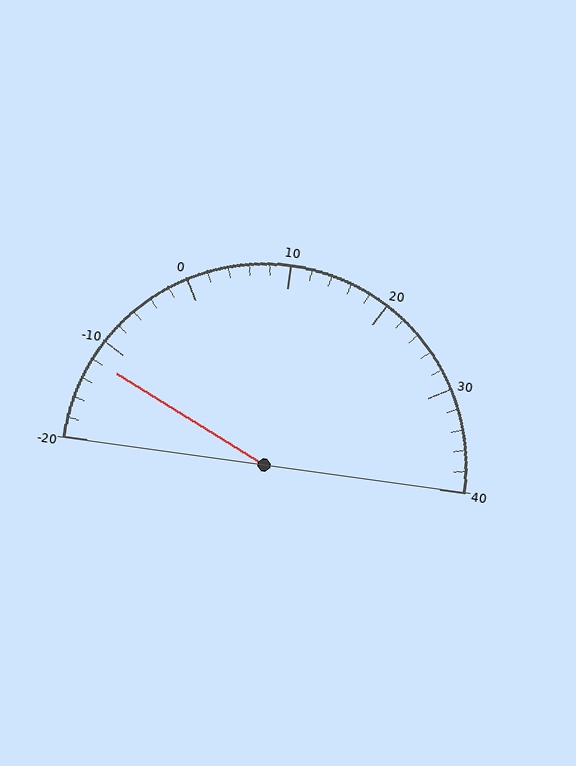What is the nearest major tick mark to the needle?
The nearest major tick mark is -10.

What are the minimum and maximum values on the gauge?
The gauge ranges from -20 to 40.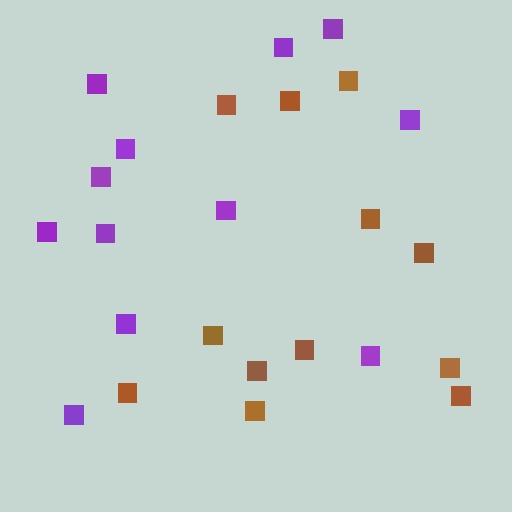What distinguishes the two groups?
There are 2 groups: one group of brown squares (12) and one group of purple squares (12).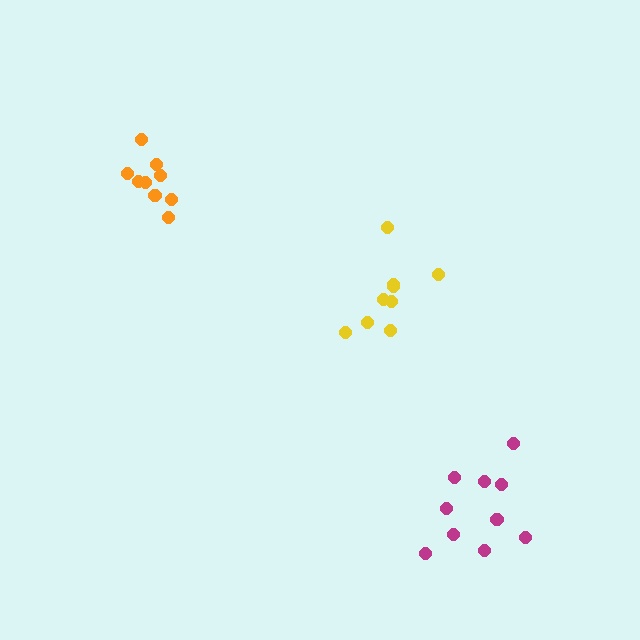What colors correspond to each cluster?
The clusters are colored: yellow, magenta, orange.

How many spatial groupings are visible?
There are 3 spatial groupings.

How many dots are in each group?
Group 1: 9 dots, Group 2: 10 dots, Group 3: 9 dots (28 total).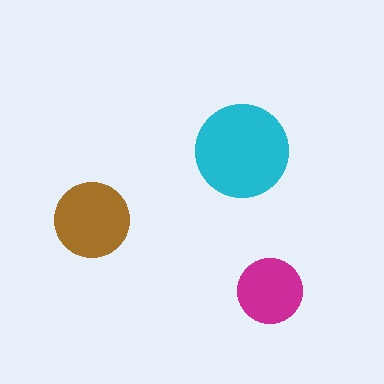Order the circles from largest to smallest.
the cyan one, the brown one, the magenta one.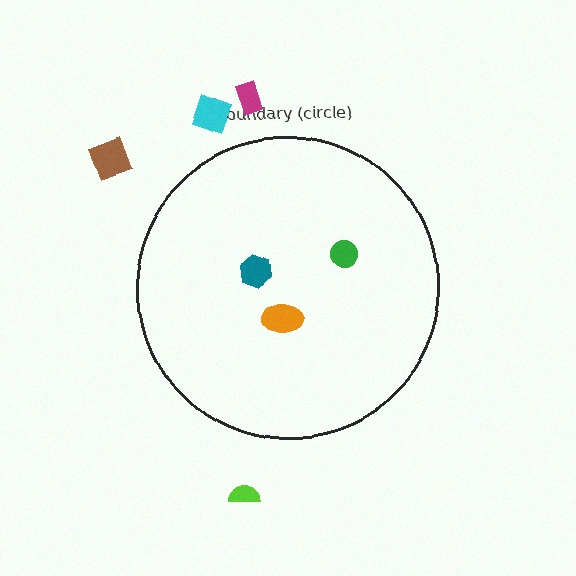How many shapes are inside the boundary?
3 inside, 4 outside.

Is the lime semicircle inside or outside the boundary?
Outside.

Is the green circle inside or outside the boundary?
Inside.